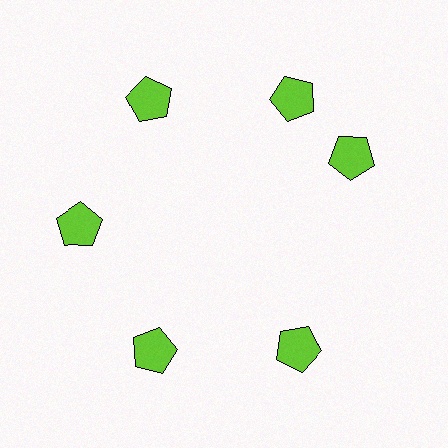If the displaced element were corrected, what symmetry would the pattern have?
It would have 6-fold rotational symmetry — the pattern would map onto itself every 60 degrees.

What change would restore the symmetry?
The symmetry would be restored by rotating it back into even spacing with its neighbors so that all 6 pentagons sit at equal angles and equal distance from the center.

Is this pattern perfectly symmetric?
No. The 6 lime pentagons are arranged in a ring, but one element near the 3 o'clock position is rotated out of alignment along the ring, breaking the 6-fold rotational symmetry.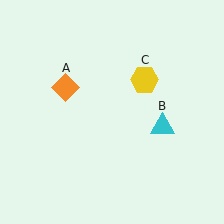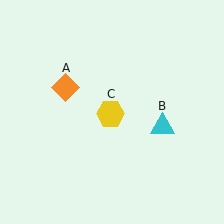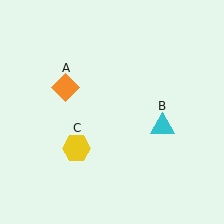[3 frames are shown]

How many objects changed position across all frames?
1 object changed position: yellow hexagon (object C).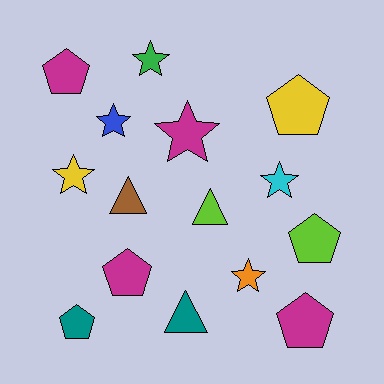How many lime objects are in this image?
There are 2 lime objects.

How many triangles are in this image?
There are 3 triangles.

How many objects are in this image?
There are 15 objects.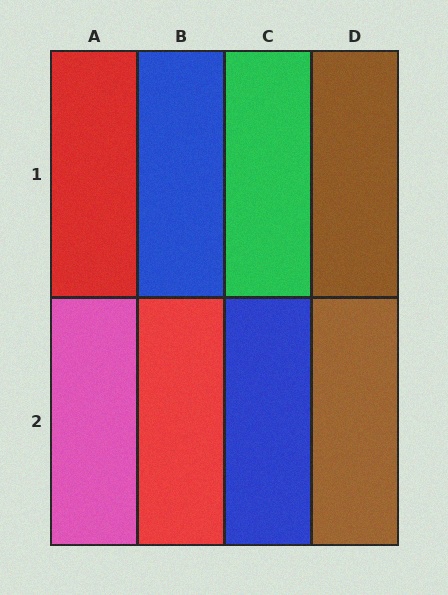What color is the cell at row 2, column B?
Red.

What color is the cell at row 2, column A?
Pink.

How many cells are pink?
1 cell is pink.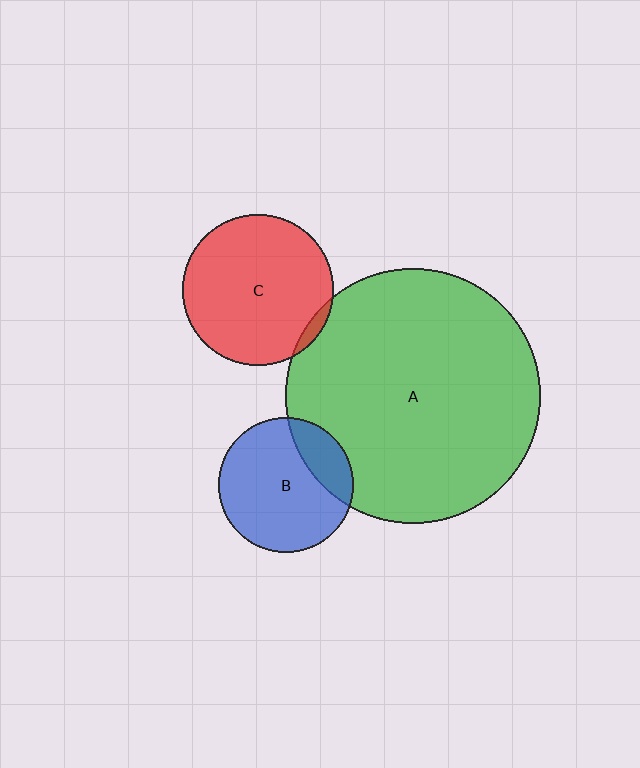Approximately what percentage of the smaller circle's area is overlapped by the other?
Approximately 20%.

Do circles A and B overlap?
Yes.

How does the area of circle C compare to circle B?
Approximately 1.3 times.